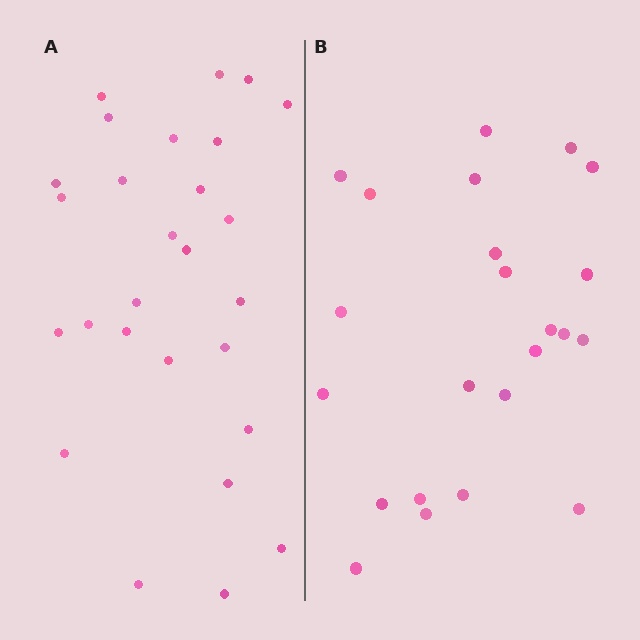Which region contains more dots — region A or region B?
Region A (the left region) has more dots.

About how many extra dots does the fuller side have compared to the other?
Region A has about 4 more dots than region B.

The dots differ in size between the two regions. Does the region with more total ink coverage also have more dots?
No. Region B has more total ink coverage because its dots are larger, but region A actually contains more individual dots. Total area can be misleading — the number of items is what matters here.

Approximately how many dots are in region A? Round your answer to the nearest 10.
About 30 dots. (The exact count is 27, which rounds to 30.)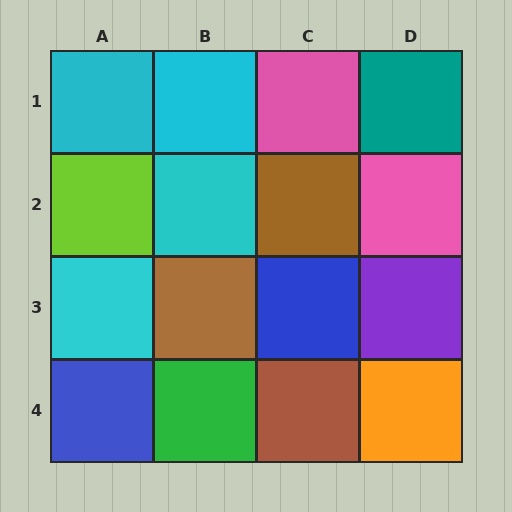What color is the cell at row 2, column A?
Lime.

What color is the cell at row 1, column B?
Cyan.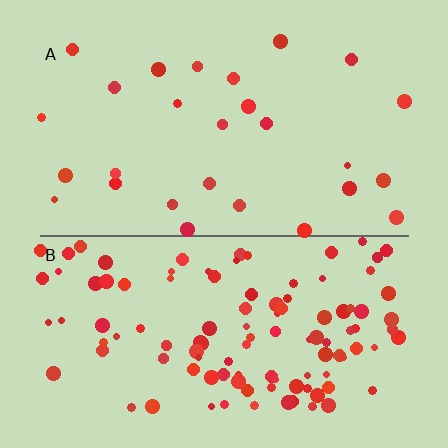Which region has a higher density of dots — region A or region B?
B (the bottom).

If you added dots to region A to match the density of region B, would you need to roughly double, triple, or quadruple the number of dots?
Approximately quadruple.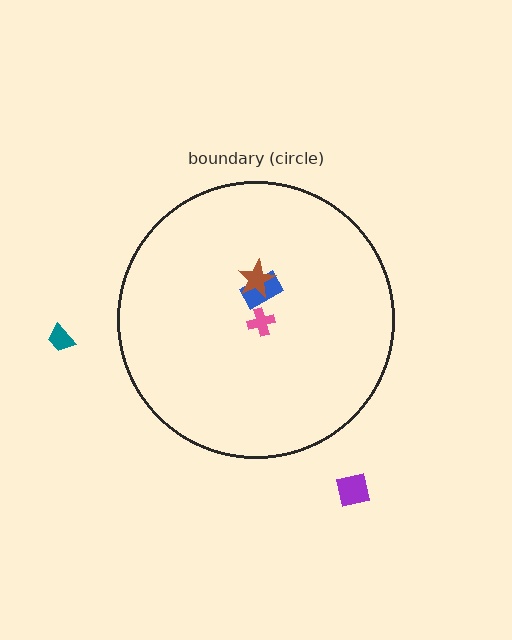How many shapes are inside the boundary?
3 inside, 2 outside.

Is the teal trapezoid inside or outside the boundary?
Outside.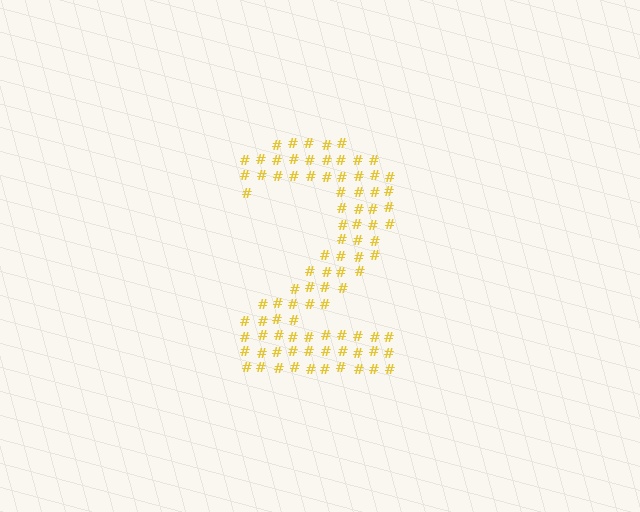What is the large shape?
The large shape is the digit 2.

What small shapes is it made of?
It is made of small hash symbols.